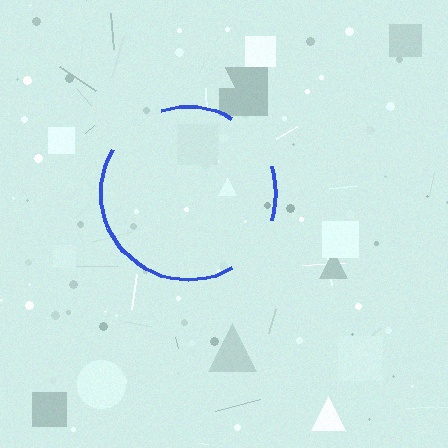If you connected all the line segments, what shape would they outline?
They would outline a circle.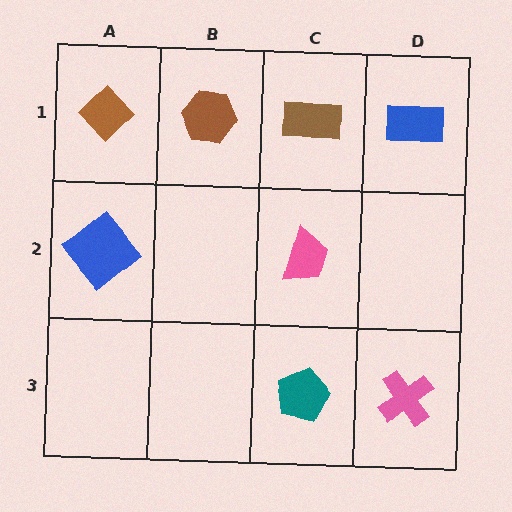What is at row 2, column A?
A blue diamond.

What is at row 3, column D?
A pink cross.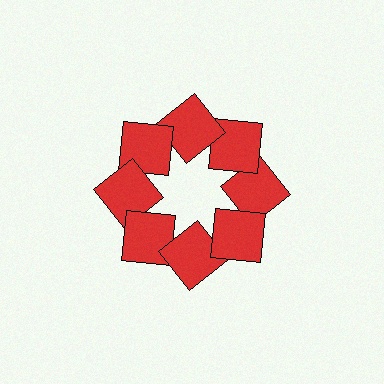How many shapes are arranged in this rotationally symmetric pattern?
There are 8 shapes, arranged in 8 groups of 1.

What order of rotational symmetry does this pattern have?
This pattern has 8-fold rotational symmetry.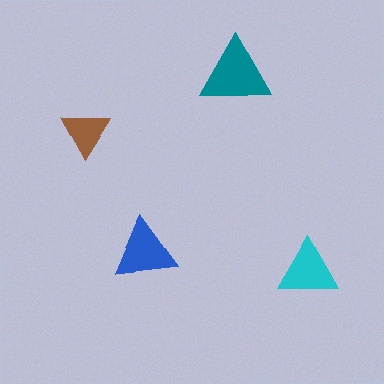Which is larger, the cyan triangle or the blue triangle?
The blue one.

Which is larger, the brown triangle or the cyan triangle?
The cyan one.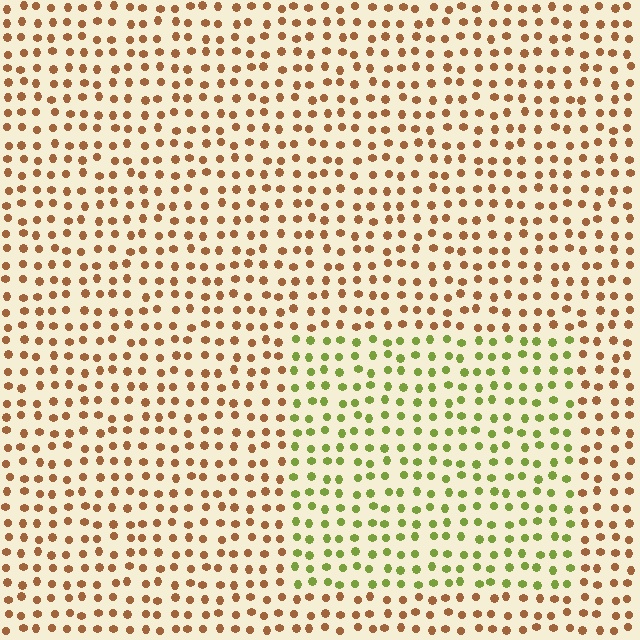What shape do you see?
I see a rectangle.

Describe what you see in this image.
The image is filled with small brown elements in a uniform arrangement. A rectangle-shaped region is visible where the elements are tinted to a slightly different hue, forming a subtle color boundary.